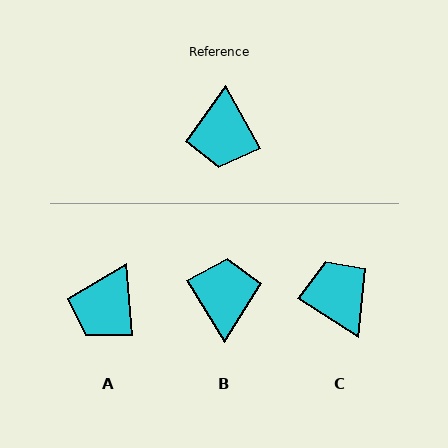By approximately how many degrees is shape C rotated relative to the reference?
Approximately 151 degrees clockwise.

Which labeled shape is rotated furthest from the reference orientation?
B, about 177 degrees away.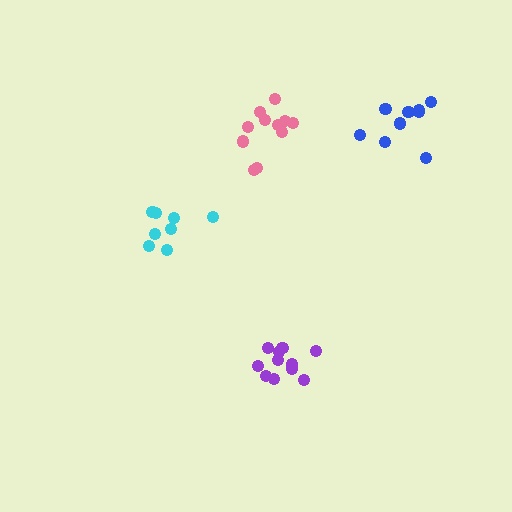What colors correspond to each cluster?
The clusters are colored: pink, purple, cyan, blue.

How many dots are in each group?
Group 1: 11 dots, Group 2: 11 dots, Group 3: 8 dots, Group 4: 9 dots (39 total).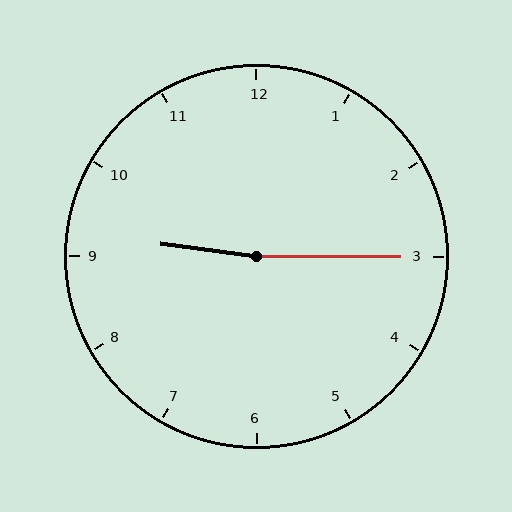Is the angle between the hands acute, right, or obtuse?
It is obtuse.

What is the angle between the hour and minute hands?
Approximately 172 degrees.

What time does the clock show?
9:15.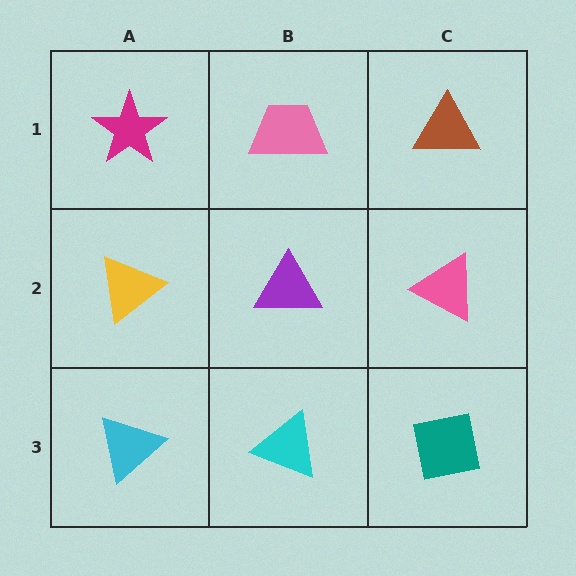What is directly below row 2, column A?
A cyan triangle.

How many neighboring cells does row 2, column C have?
3.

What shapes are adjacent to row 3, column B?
A purple triangle (row 2, column B), a cyan triangle (row 3, column A), a teal square (row 3, column C).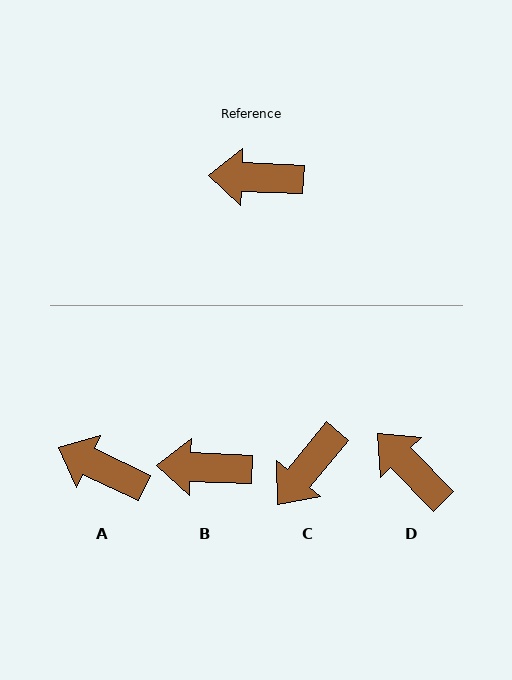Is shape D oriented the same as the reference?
No, it is off by about 43 degrees.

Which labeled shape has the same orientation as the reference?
B.